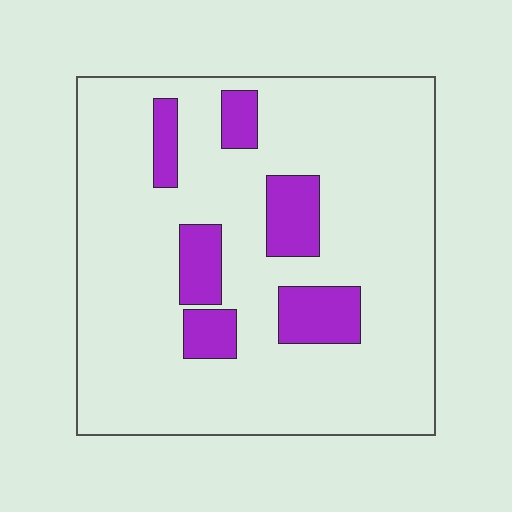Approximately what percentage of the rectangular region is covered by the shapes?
Approximately 15%.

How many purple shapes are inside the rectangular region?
6.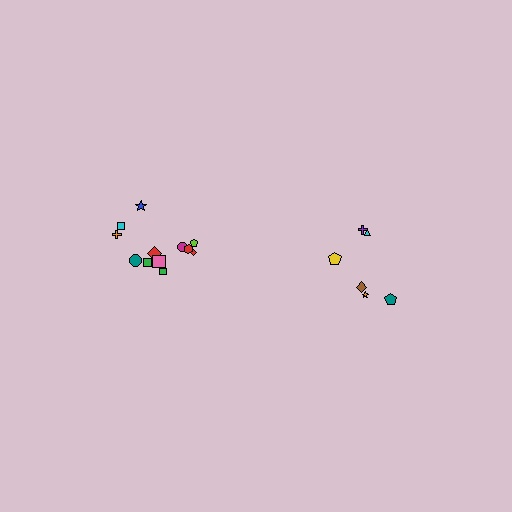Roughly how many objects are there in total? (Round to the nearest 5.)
Roughly 20 objects in total.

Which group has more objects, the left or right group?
The left group.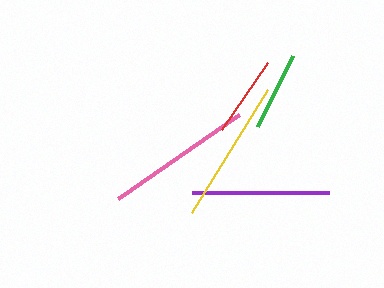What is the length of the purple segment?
The purple segment is approximately 137 pixels long.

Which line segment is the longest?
The pink line is the longest at approximately 148 pixels.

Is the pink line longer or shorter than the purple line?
The pink line is longer than the purple line.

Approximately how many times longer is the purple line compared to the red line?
The purple line is approximately 1.7 times the length of the red line.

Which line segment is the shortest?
The green line is the shortest at approximately 79 pixels.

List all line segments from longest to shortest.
From longest to shortest: pink, yellow, purple, red, green.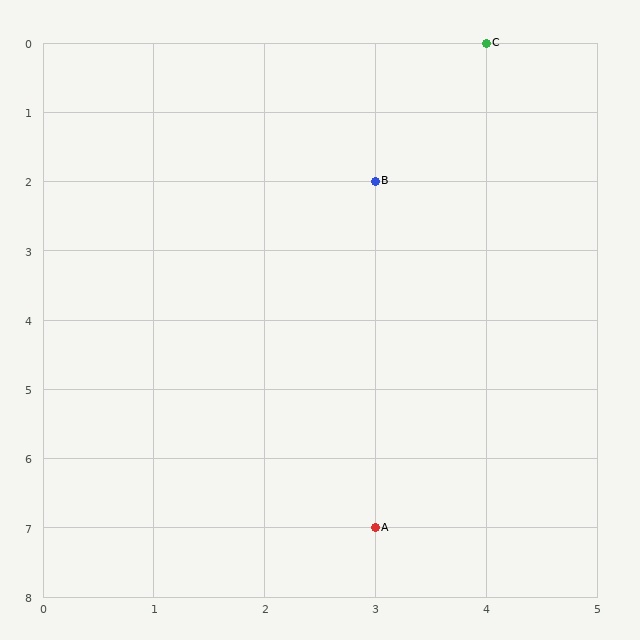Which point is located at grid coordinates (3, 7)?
Point A is at (3, 7).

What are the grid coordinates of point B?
Point B is at grid coordinates (3, 2).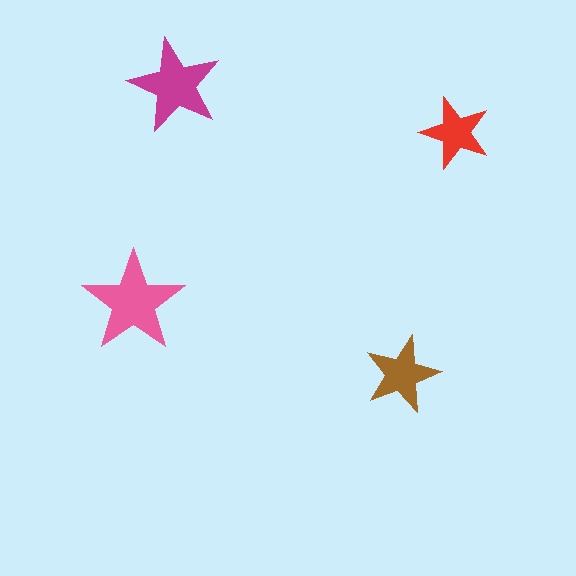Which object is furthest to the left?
The pink star is leftmost.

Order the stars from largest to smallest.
the pink one, the magenta one, the brown one, the red one.